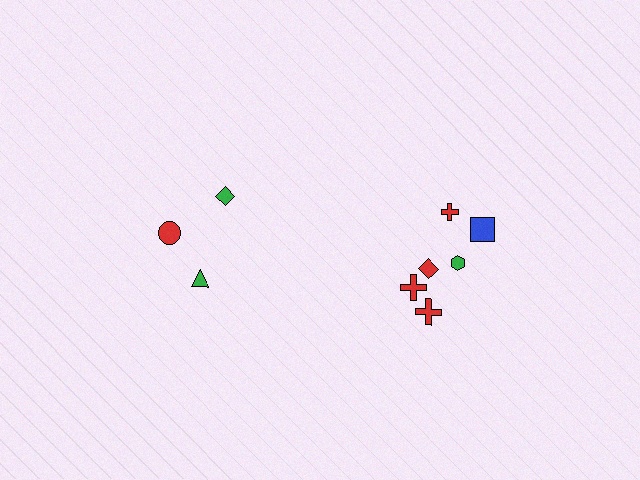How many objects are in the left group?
There are 3 objects.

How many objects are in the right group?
There are 6 objects.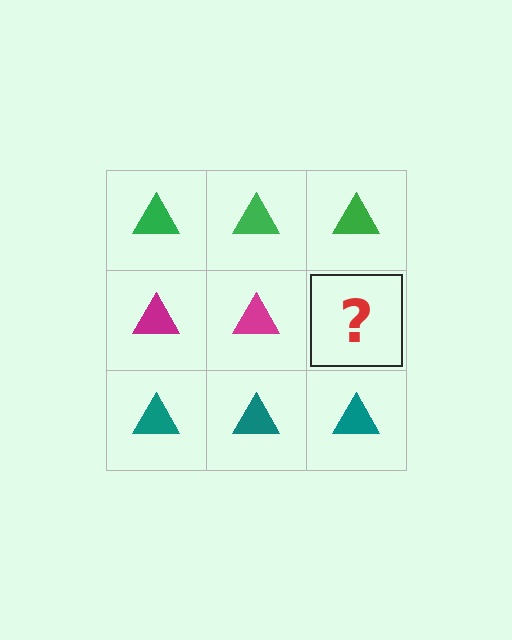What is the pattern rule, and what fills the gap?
The rule is that each row has a consistent color. The gap should be filled with a magenta triangle.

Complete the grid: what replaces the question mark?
The question mark should be replaced with a magenta triangle.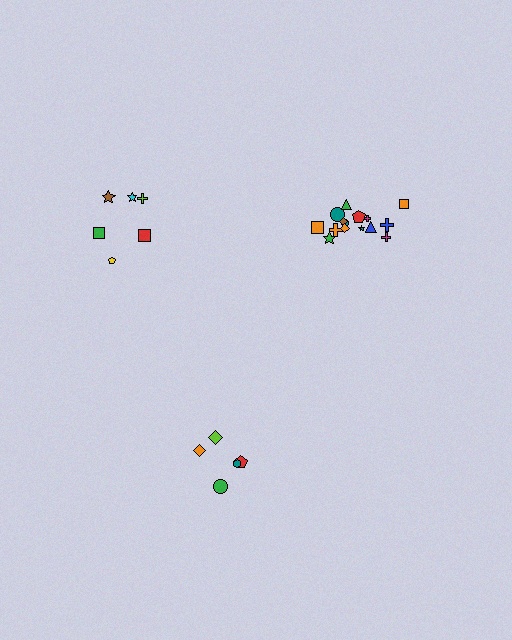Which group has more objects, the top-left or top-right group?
The top-right group.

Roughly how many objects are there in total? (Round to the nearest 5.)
Roughly 25 objects in total.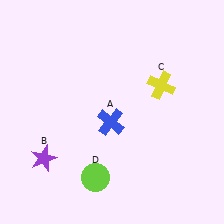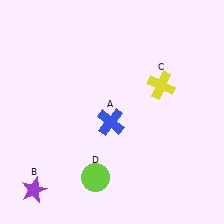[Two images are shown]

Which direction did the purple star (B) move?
The purple star (B) moved down.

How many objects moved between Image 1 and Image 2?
1 object moved between the two images.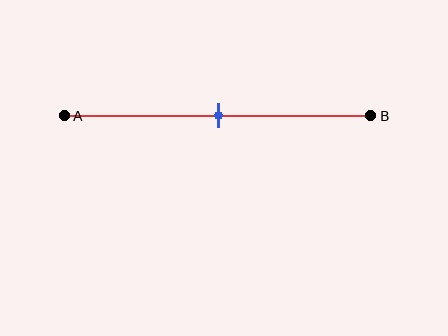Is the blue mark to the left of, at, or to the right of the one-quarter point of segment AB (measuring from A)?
The blue mark is to the right of the one-quarter point of segment AB.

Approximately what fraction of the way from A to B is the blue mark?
The blue mark is approximately 50% of the way from A to B.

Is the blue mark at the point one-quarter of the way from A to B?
No, the mark is at about 50% from A, not at the 25% one-quarter point.